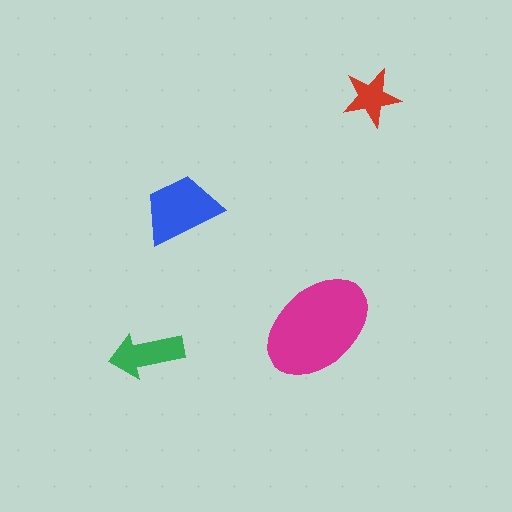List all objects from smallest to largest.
The red star, the green arrow, the blue trapezoid, the magenta ellipse.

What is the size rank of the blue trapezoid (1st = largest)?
2nd.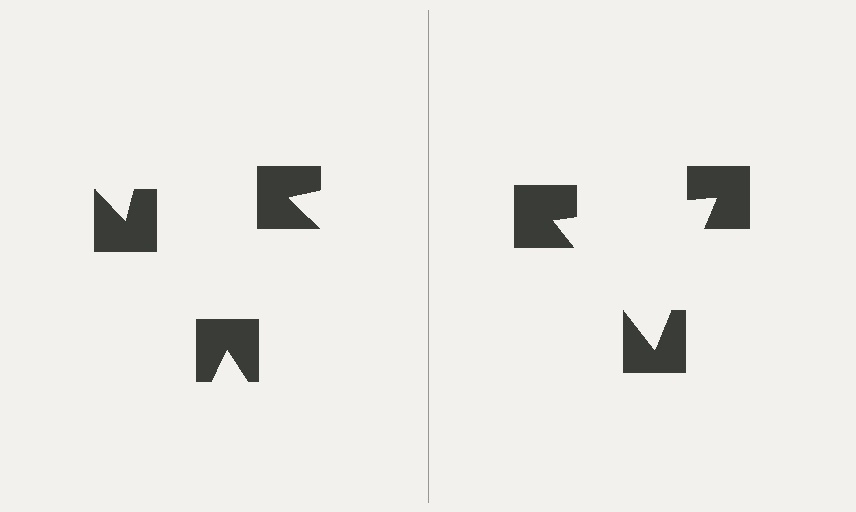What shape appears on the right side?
An illusory triangle.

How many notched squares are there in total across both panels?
6 — 3 on each side.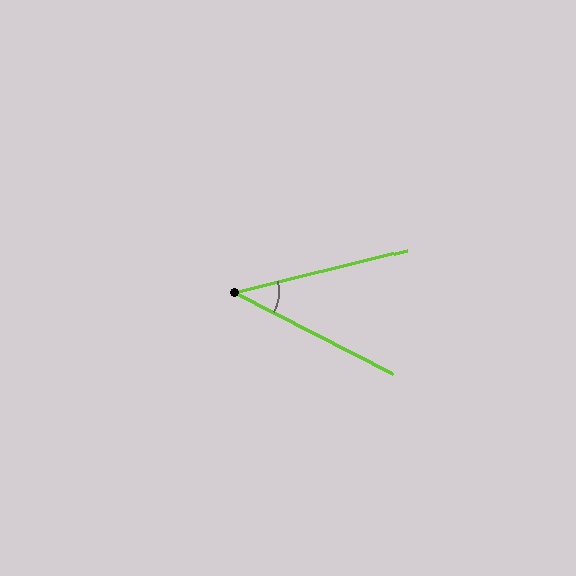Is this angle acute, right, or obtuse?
It is acute.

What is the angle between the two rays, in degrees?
Approximately 41 degrees.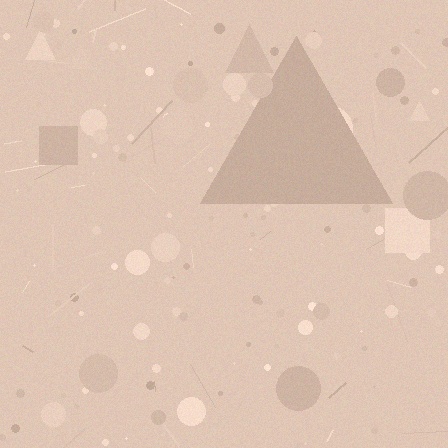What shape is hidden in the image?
A triangle is hidden in the image.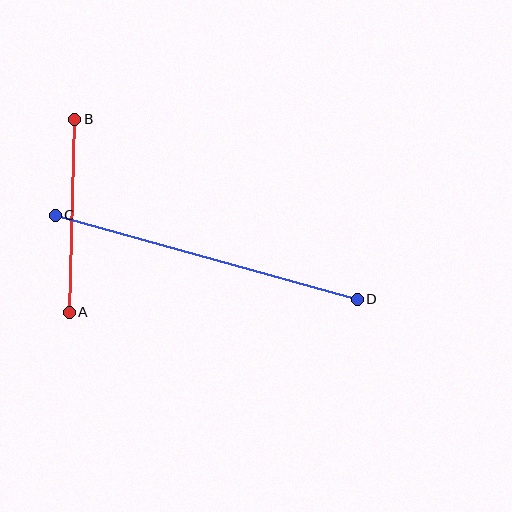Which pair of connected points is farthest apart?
Points C and D are farthest apart.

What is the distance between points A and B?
The distance is approximately 193 pixels.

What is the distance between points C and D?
The distance is approximately 314 pixels.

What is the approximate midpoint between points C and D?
The midpoint is at approximately (206, 257) pixels.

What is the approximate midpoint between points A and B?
The midpoint is at approximately (72, 216) pixels.